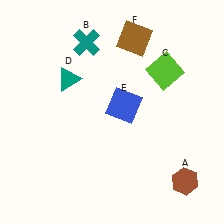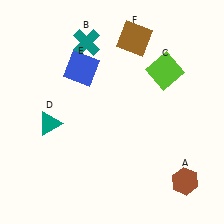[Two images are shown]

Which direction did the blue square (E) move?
The blue square (E) moved left.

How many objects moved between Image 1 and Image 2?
2 objects moved between the two images.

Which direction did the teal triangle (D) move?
The teal triangle (D) moved down.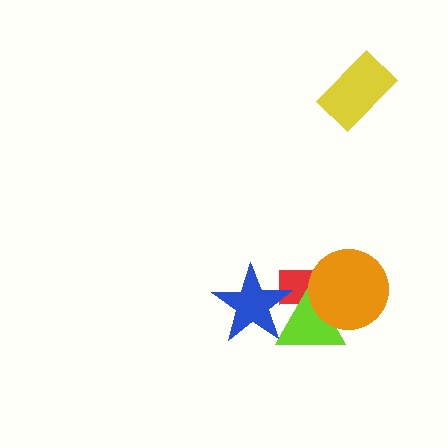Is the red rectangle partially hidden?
Yes, it is partially covered by another shape.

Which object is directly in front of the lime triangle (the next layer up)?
The blue star is directly in front of the lime triangle.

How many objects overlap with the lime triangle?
3 objects overlap with the lime triangle.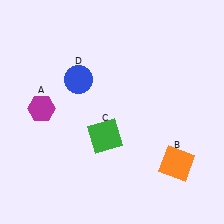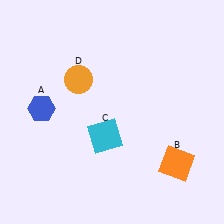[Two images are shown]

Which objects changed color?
A changed from magenta to blue. C changed from green to cyan. D changed from blue to orange.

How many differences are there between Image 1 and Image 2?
There are 3 differences between the two images.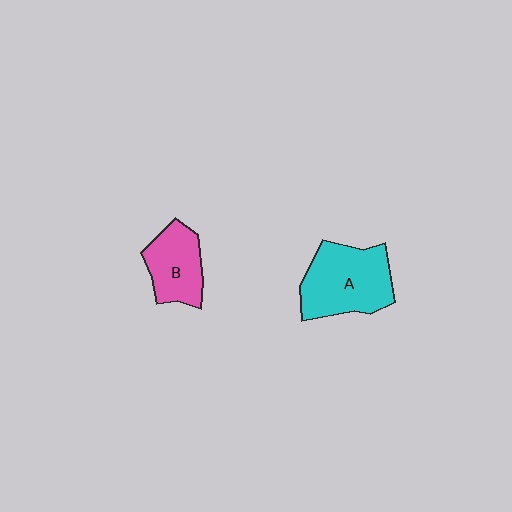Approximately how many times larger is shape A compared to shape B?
Approximately 1.5 times.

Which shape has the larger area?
Shape A (cyan).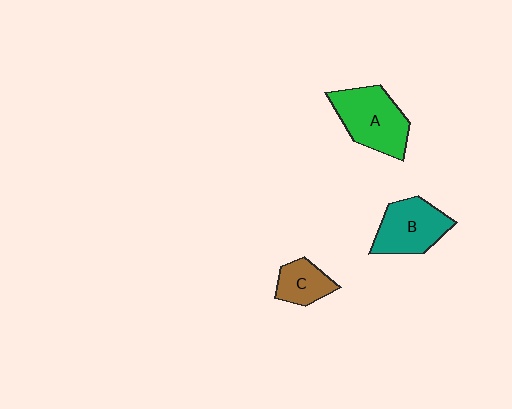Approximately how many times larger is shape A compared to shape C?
Approximately 2.0 times.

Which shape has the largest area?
Shape A (green).